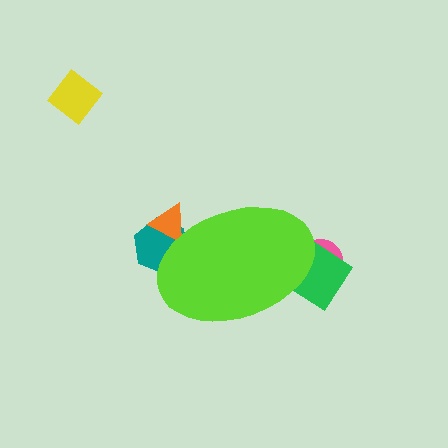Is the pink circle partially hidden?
Yes, the pink circle is partially hidden behind the lime ellipse.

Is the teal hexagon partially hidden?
Yes, the teal hexagon is partially hidden behind the lime ellipse.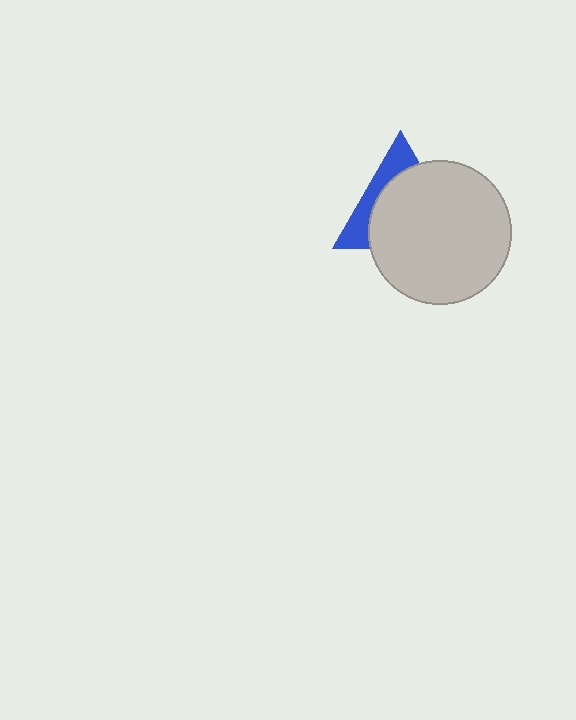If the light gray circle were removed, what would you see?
You would see the complete blue triangle.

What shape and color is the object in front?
The object in front is a light gray circle.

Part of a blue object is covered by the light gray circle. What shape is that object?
It is a triangle.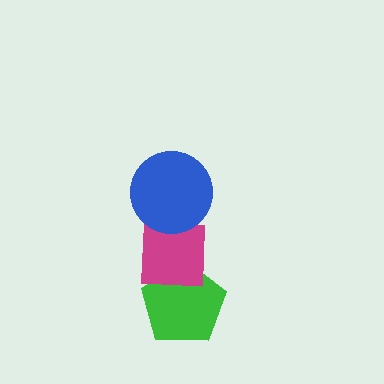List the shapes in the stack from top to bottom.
From top to bottom: the blue circle, the magenta square, the green pentagon.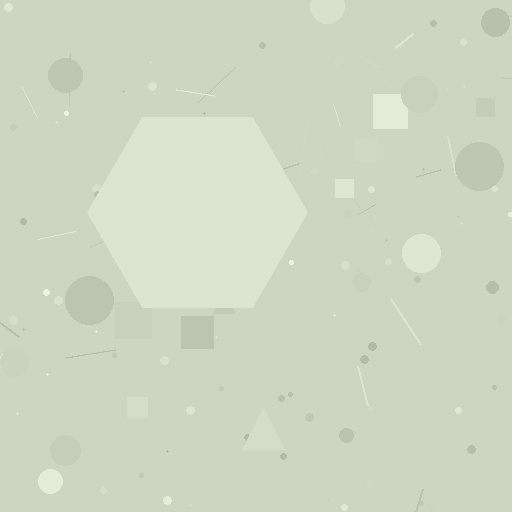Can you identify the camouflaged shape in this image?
The camouflaged shape is a hexagon.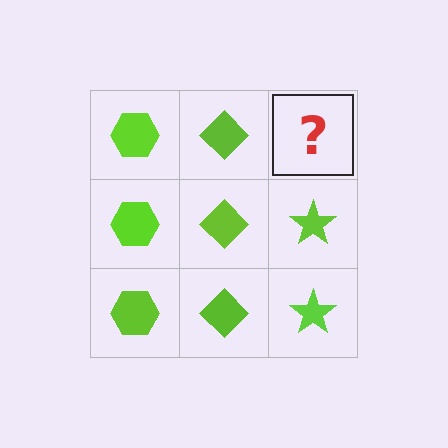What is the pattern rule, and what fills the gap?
The rule is that each column has a consistent shape. The gap should be filled with a lime star.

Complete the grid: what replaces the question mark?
The question mark should be replaced with a lime star.